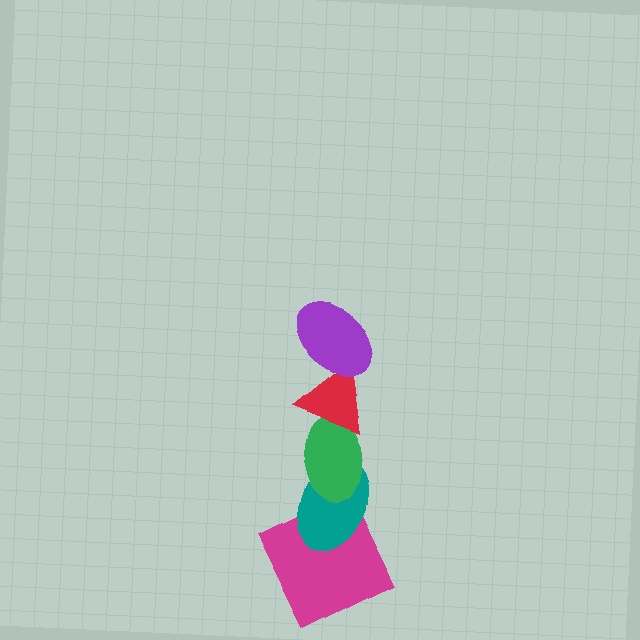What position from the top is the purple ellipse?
The purple ellipse is 1st from the top.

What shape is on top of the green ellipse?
The red triangle is on top of the green ellipse.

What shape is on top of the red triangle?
The purple ellipse is on top of the red triangle.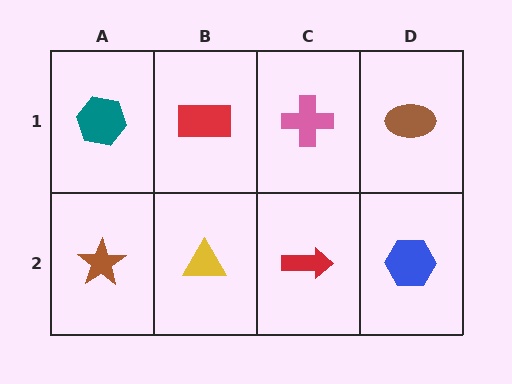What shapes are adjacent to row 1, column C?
A red arrow (row 2, column C), a red rectangle (row 1, column B), a brown ellipse (row 1, column D).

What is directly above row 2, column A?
A teal hexagon.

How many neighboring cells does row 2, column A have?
2.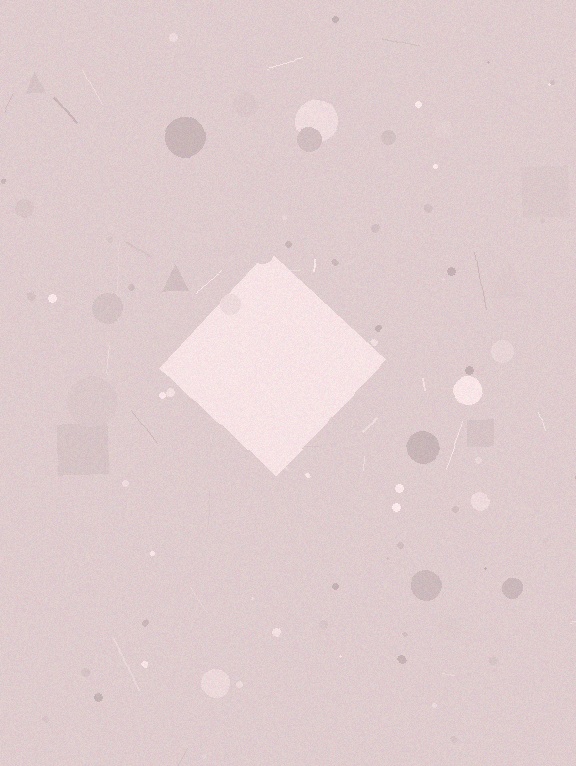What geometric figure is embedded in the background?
A diamond is embedded in the background.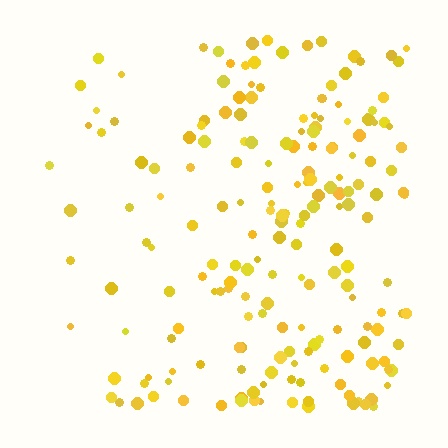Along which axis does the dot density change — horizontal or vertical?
Horizontal.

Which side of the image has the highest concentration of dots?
The right.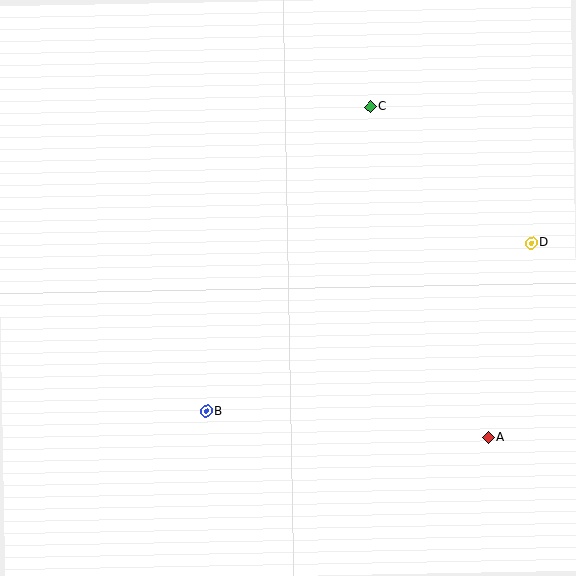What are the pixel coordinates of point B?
Point B is at (206, 411).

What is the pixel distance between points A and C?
The distance between A and C is 352 pixels.